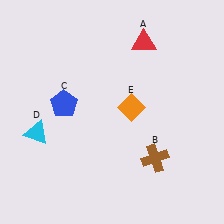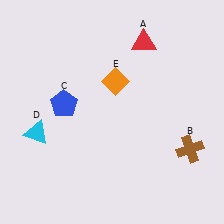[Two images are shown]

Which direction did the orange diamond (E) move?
The orange diamond (E) moved up.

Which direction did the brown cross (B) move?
The brown cross (B) moved right.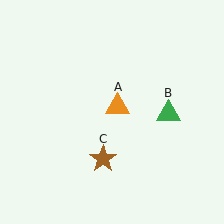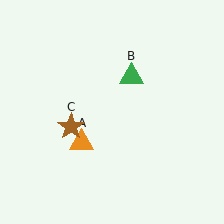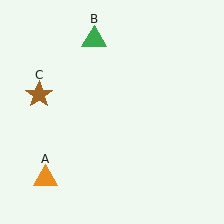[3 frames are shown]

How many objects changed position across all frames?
3 objects changed position: orange triangle (object A), green triangle (object B), brown star (object C).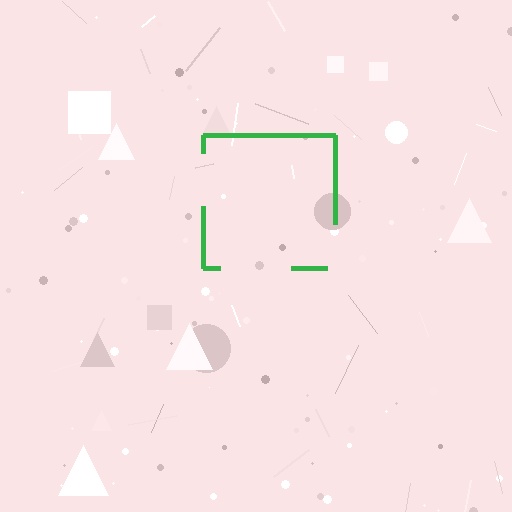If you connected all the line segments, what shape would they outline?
They would outline a square.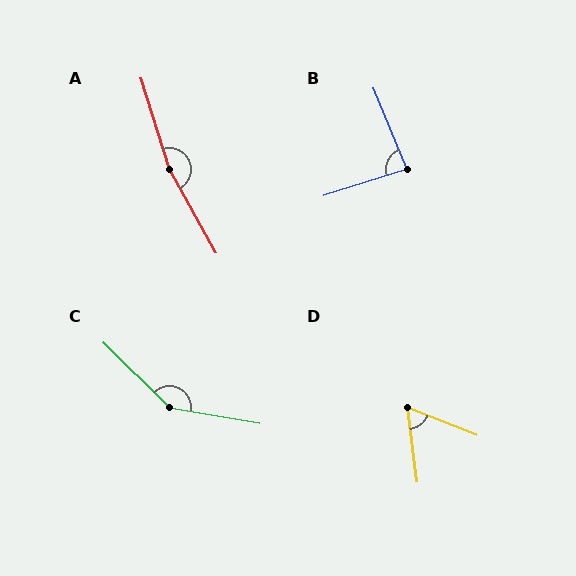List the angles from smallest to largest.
D (61°), B (85°), C (146°), A (168°).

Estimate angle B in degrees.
Approximately 85 degrees.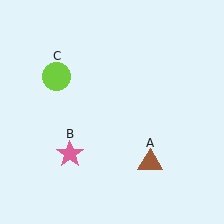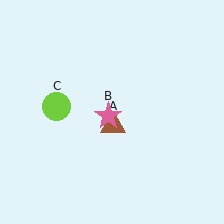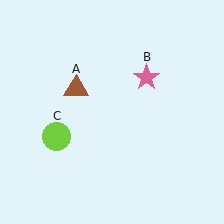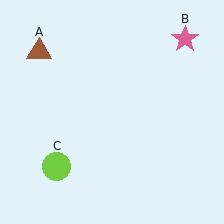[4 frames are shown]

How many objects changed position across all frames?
3 objects changed position: brown triangle (object A), pink star (object B), lime circle (object C).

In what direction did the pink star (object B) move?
The pink star (object B) moved up and to the right.